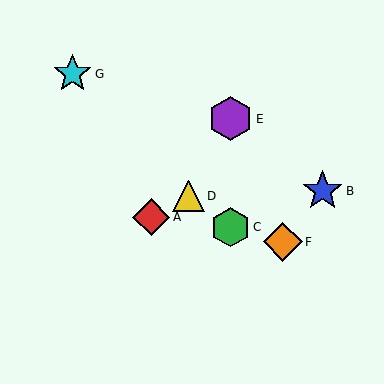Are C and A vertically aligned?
No, C is at x≈231 and A is at x≈151.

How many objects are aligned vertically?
2 objects (C, E) are aligned vertically.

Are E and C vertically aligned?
Yes, both are at x≈231.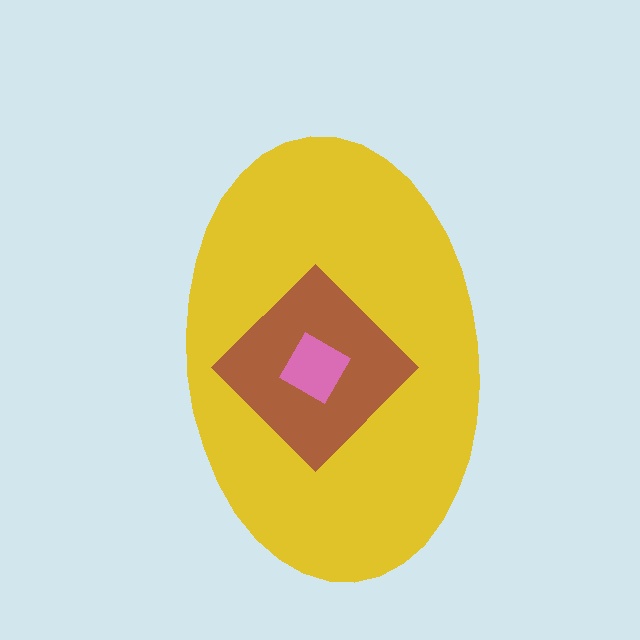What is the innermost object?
The pink square.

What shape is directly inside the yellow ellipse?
The brown diamond.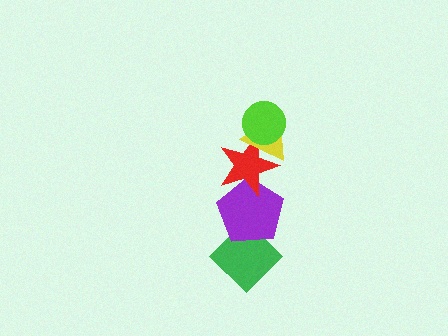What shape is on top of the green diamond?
The purple pentagon is on top of the green diamond.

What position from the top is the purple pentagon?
The purple pentagon is 4th from the top.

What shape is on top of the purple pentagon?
The red star is on top of the purple pentagon.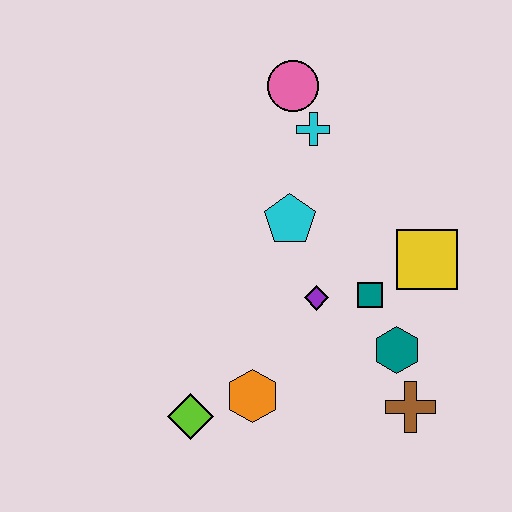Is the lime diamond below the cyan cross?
Yes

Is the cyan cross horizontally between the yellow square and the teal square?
No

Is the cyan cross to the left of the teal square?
Yes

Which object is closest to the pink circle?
The cyan cross is closest to the pink circle.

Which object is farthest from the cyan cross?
The lime diamond is farthest from the cyan cross.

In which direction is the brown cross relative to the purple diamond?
The brown cross is below the purple diamond.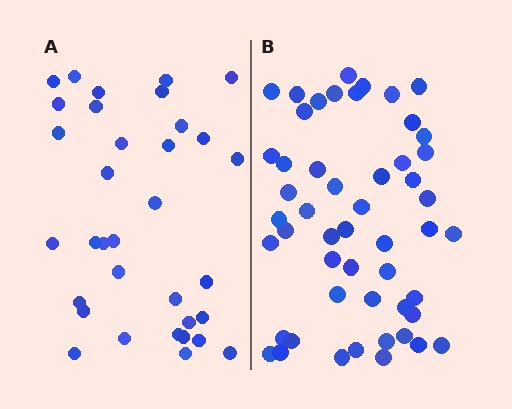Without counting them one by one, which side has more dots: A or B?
Region B (the right region) has more dots.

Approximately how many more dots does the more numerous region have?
Region B has approximately 15 more dots than region A.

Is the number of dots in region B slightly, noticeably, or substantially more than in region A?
Region B has substantially more. The ratio is roughly 1.5 to 1.